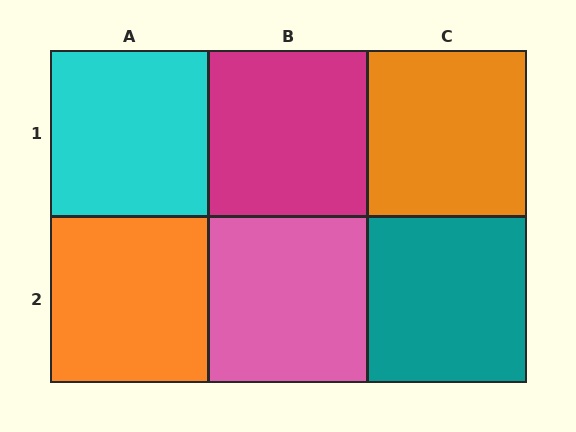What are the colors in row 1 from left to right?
Cyan, magenta, orange.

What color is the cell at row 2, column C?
Teal.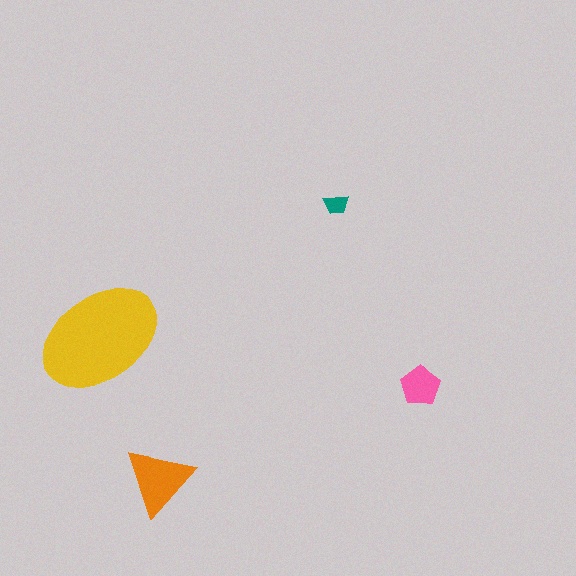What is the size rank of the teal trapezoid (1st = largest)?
4th.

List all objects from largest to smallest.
The yellow ellipse, the orange triangle, the pink pentagon, the teal trapezoid.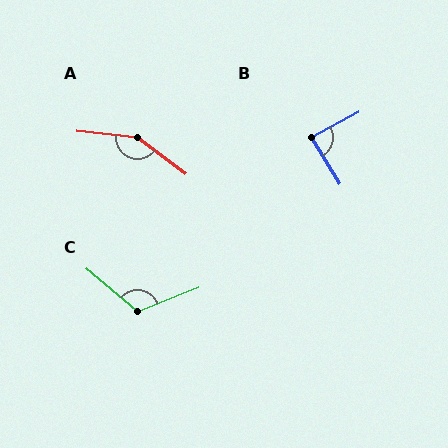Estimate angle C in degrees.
Approximately 118 degrees.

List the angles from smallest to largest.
B (87°), C (118°), A (150°).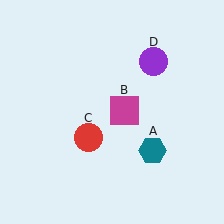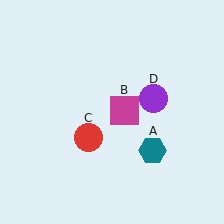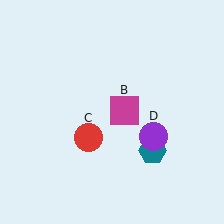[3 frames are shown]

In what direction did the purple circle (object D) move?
The purple circle (object D) moved down.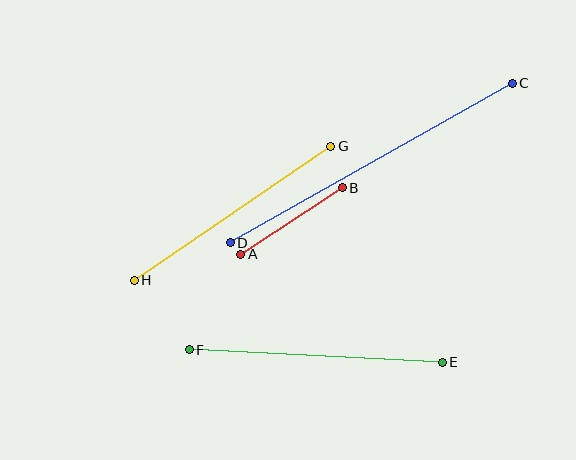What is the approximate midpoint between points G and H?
The midpoint is at approximately (233, 213) pixels.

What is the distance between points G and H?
The distance is approximately 238 pixels.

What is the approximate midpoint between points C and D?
The midpoint is at approximately (371, 163) pixels.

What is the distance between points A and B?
The distance is approximately 121 pixels.